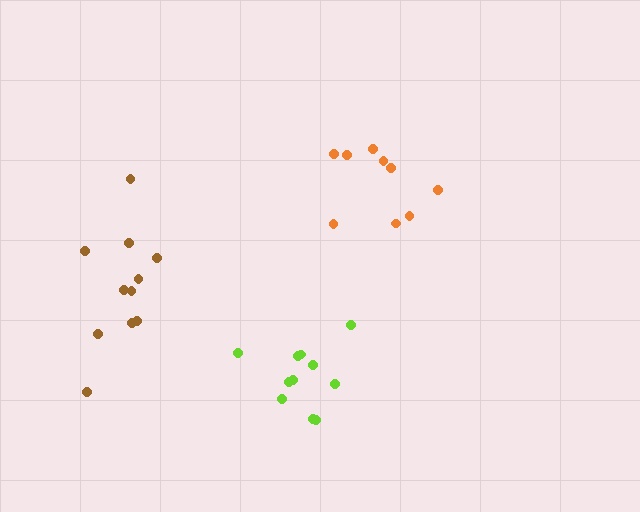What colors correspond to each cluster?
The clusters are colored: brown, orange, lime.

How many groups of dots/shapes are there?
There are 3 groups.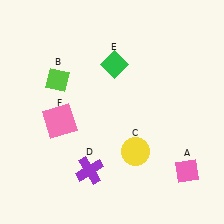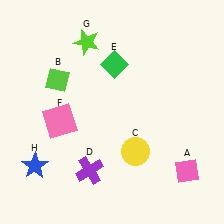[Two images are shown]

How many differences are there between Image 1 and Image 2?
There are 2 differences between the two images.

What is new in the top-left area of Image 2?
A lime star (G) was added in the top-left area of Image 2.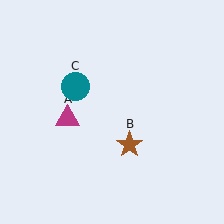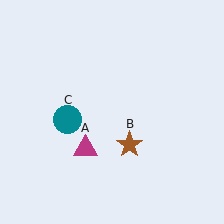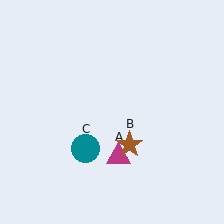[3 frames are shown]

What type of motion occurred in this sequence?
The magenta triangle (object A), teal circle (object C) rotated counterclockwise around the center of the scene.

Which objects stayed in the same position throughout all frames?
Brown star (object B) remained stationary.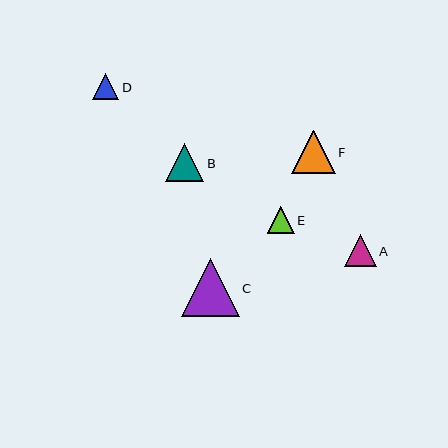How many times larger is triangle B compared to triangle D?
Triangle B is approximately 1.4 times the size of triangle D.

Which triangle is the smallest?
Triangle D is the smallest with a size of approximately 27 pixels.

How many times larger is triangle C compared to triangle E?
Triangle C is approximately 2.2 times the size of triangle E.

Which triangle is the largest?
Triangle C is the largest with a size of approximately 58 pixels.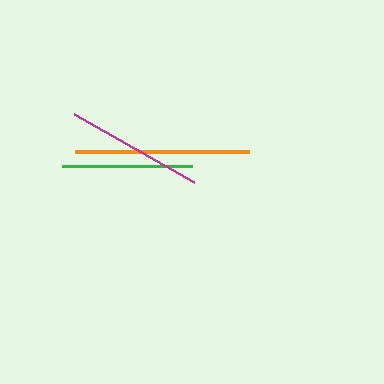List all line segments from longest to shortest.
From longest to shortest: orange, magenta, green.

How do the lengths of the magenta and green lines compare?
The magenta and green lines are approximately the same length.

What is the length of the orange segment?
The orange segment is approximately 173 pixels long.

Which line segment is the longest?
The orange line is the longest at approximately 173 pixels.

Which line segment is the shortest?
The green line is the shortest at approximately 129 pixels.